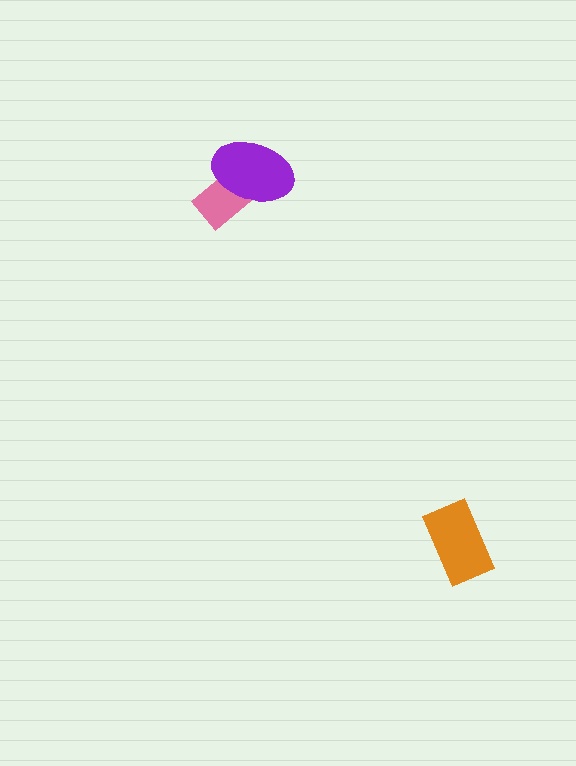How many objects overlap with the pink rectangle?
1 object overlaps with the pink rectangle.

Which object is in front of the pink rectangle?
The purple ellipse is in front of the pink rectangle.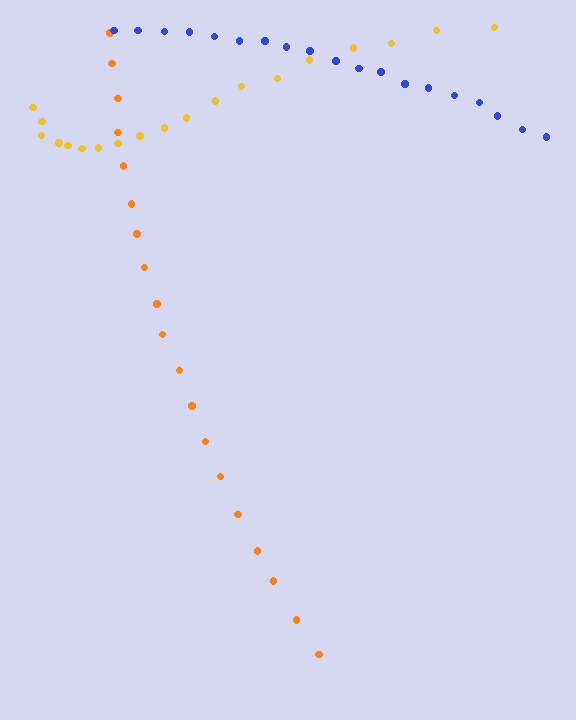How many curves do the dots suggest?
There are 3 distinct paths.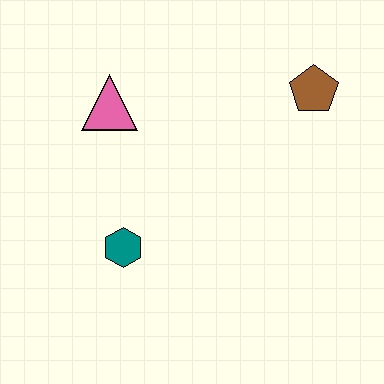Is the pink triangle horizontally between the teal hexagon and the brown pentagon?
No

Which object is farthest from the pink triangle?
The brown pentagon is farthest from the pink triangle.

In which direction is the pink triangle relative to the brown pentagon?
The pink triangle is to the left of the brown pentagon.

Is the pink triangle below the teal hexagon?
No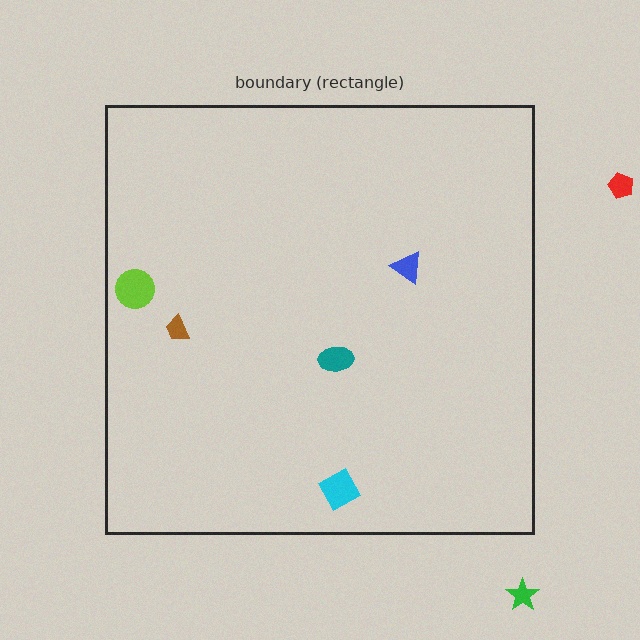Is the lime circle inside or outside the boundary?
Inside.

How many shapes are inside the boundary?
5 inside, 2 outside.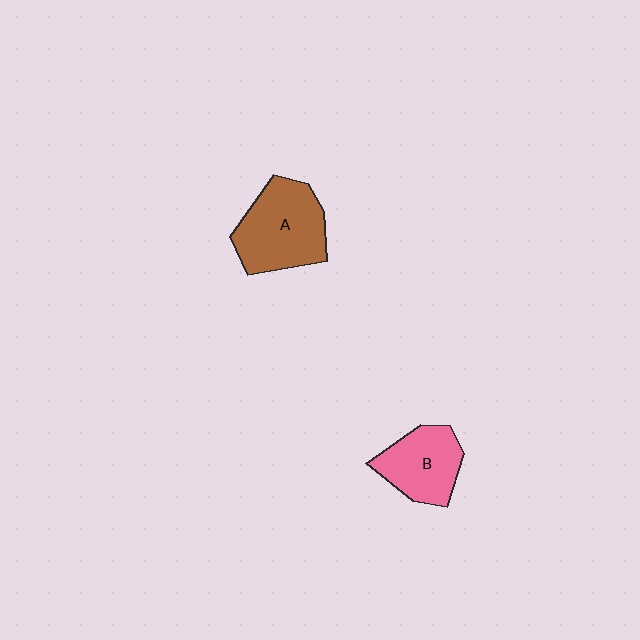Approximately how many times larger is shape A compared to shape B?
Approximately 1.3 times.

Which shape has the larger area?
Shape A (brown).